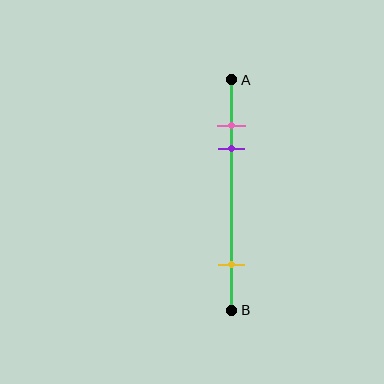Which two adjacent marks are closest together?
The pink and purple marks are the closest adjacent pair.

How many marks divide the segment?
There are 3 marks dividing the segment.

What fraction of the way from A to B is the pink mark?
The pink mark is approximately 20% (0.2) of the way from A to B.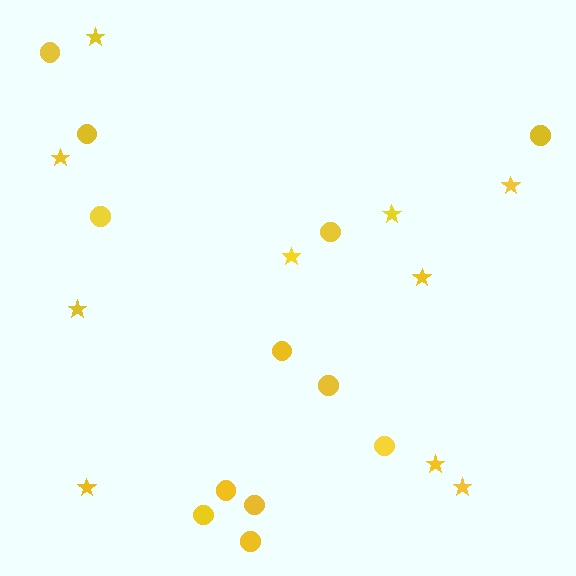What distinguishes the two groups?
There are 2 groups: one group of stars (10) and one group of circles (12).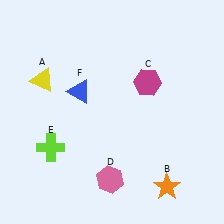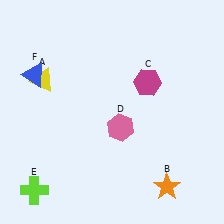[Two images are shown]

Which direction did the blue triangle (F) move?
The blue triangle (F) moved left.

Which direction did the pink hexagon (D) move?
The pink hexagon (D) moved up.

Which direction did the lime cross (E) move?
The lime cross (E) moved down.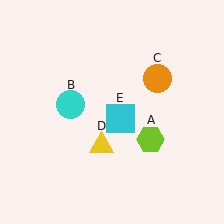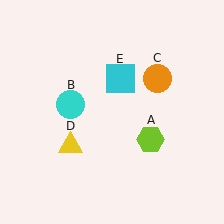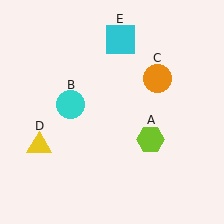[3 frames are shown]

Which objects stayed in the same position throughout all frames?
Lime hexagon (object A) and cyan circle (object B) and orange circle (object C) remained stationary.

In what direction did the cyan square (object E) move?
The cyan square (object E) moved up.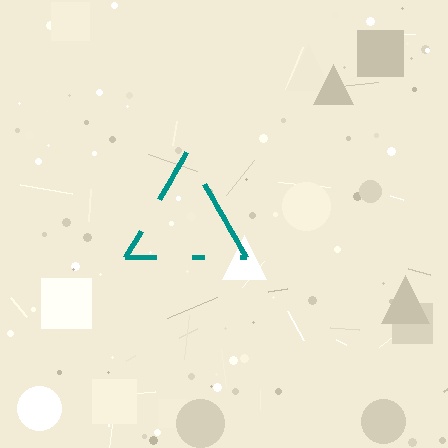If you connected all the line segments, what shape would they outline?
They would outline a triangle.